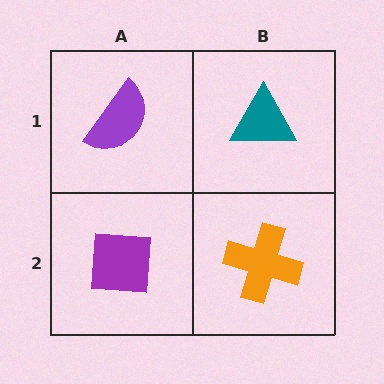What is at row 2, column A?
A purple square.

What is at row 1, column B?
A teal triangle.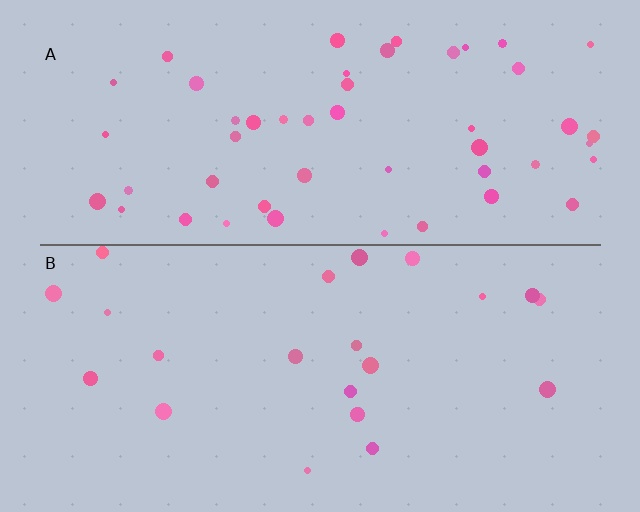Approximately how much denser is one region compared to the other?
Approximately 2.3× — region A over region B.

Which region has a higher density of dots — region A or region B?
A (the top).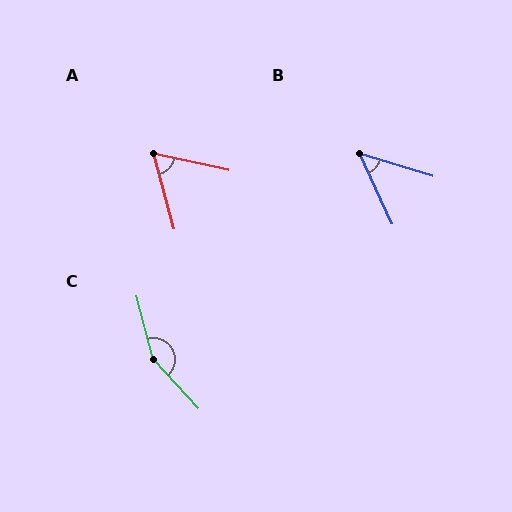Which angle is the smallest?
B, at approximately 48 degrees.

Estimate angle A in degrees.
Approximately 63 degrees.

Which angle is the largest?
C, at approximately 152 degrees.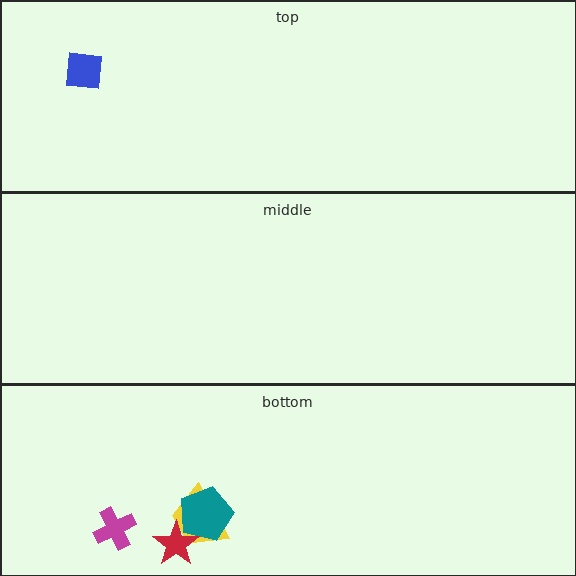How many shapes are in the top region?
1.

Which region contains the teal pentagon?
The bottom region.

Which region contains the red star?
The bottom region.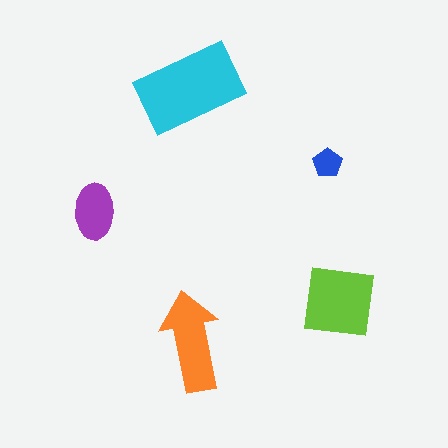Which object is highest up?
The cyan rectangle is topmost.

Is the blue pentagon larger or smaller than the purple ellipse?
Smaller.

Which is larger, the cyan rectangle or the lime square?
The cyan rectangle.